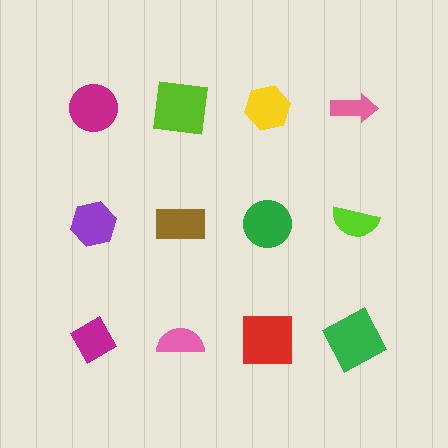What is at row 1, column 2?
A lime square.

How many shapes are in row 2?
4 shapes.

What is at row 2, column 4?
A lime semicircle.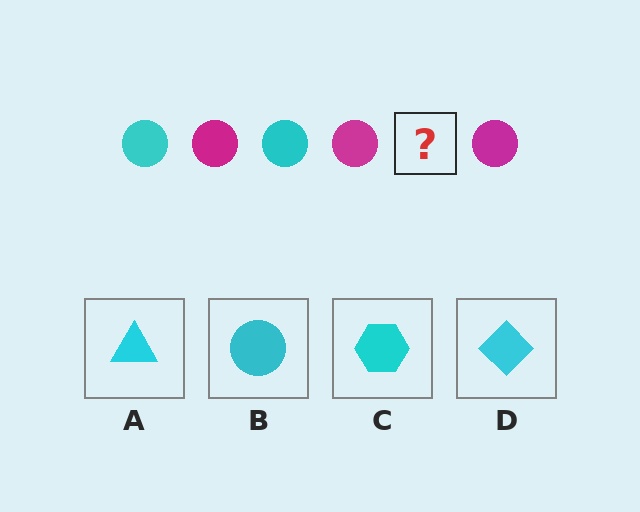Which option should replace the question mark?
Option B.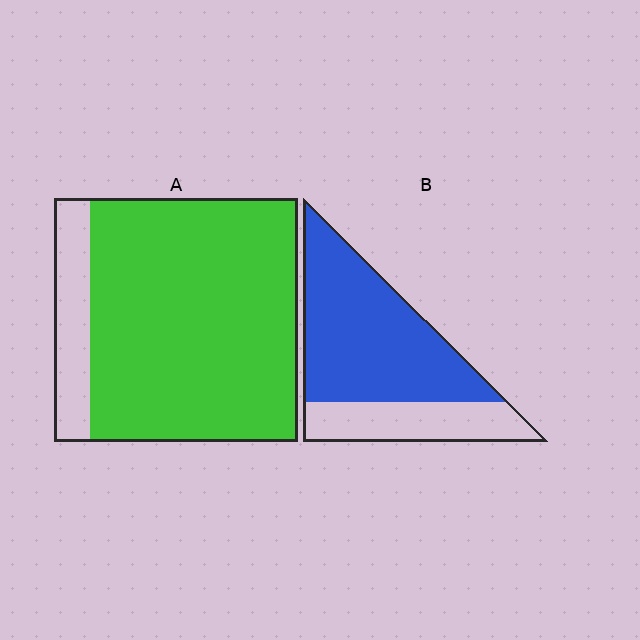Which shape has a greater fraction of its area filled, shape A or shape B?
Shape A.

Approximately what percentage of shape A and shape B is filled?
A is approximately 85% and B is approximately 70%.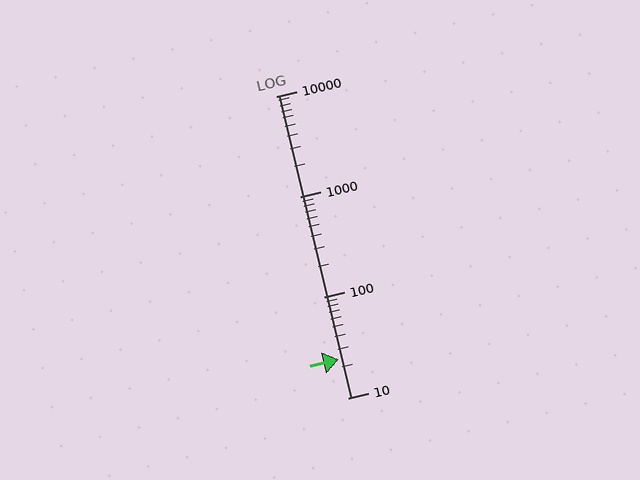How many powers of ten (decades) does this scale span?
The scale spans 3 decades, from 10 to 10000.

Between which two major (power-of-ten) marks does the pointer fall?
The pointer is between 10 and 100.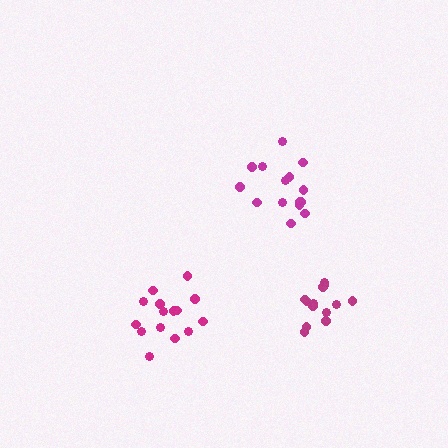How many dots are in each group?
Group 1: 15 dots, Group 2: 13 dots, Group 3: 15 dots (43 total).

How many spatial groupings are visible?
There are 3 spatial groupings.